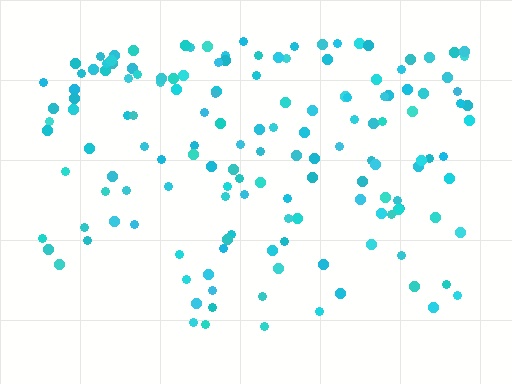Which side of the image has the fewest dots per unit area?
The bottom.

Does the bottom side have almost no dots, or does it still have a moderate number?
Still a moderate number, just noticeably fewer than the top.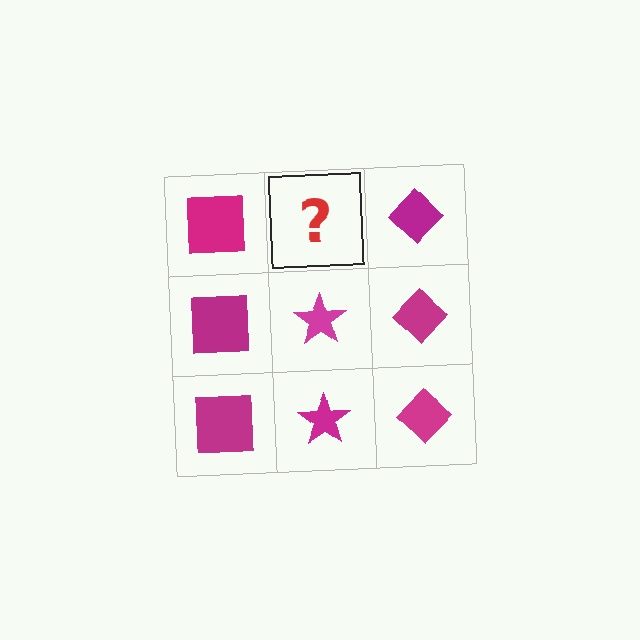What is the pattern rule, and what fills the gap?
The rule is that each column has a consistent shape. The gap should be filled with a magenta star.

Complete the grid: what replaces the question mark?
The question mark should be replaced with a magenta star.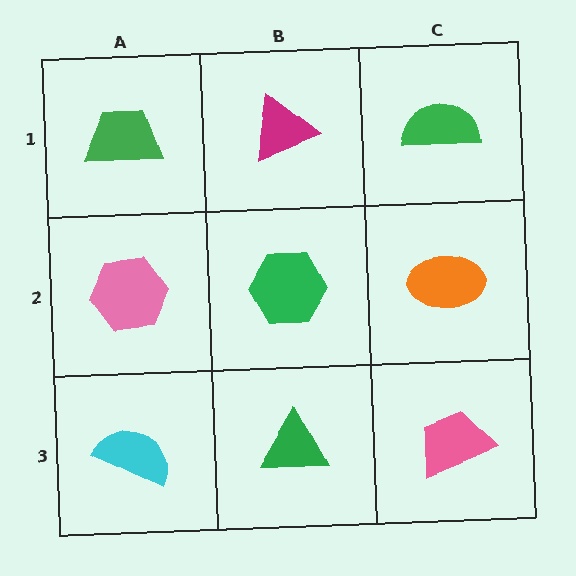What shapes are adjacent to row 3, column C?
An orange ellipse (row 2, column C), a green triangle (row 3, column B).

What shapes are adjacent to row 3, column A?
A pink hexagon (row 2, column A), a green triangle (row 3, column B).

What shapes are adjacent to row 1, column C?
An orange ellipse (row 2, column C), a magenta triangle (row 1, column B).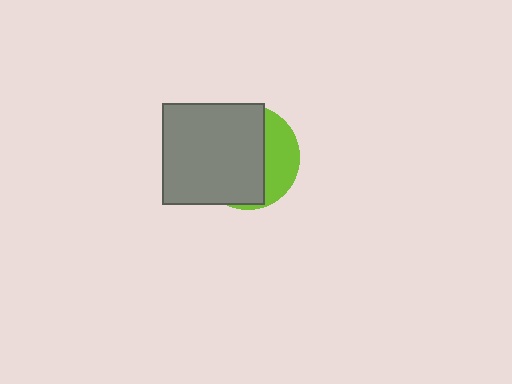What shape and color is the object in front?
The object in front is a gray square.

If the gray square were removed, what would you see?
You would see the complete lime circle.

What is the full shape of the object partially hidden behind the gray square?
The partially hidden object is a lime circle.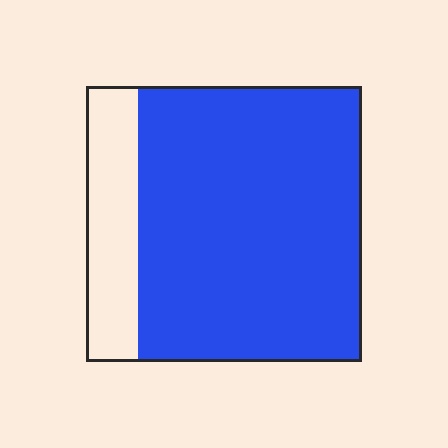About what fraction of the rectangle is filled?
About four fifths (4/5).